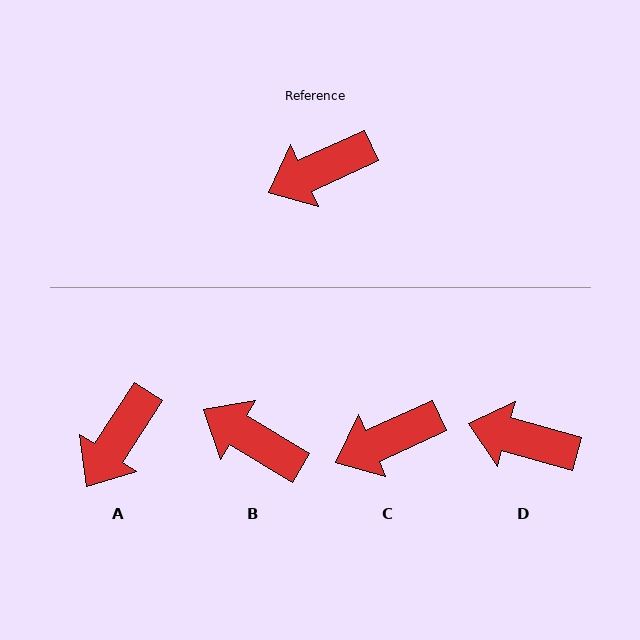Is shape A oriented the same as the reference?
No, it is off by about 33 degrees.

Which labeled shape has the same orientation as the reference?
C.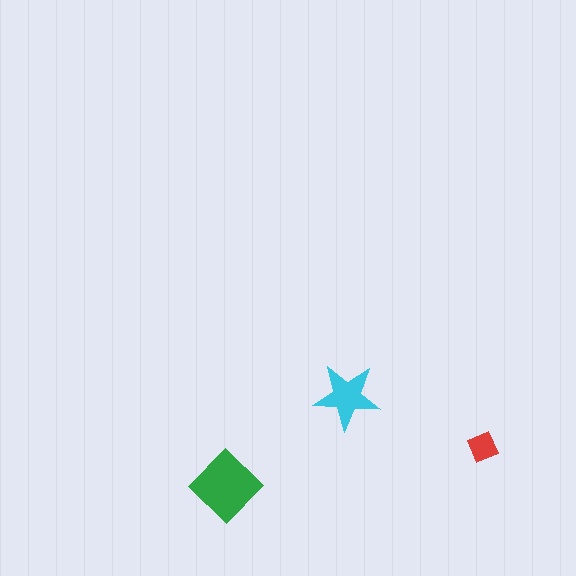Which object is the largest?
The green diamond.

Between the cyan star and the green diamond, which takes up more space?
The green diamond.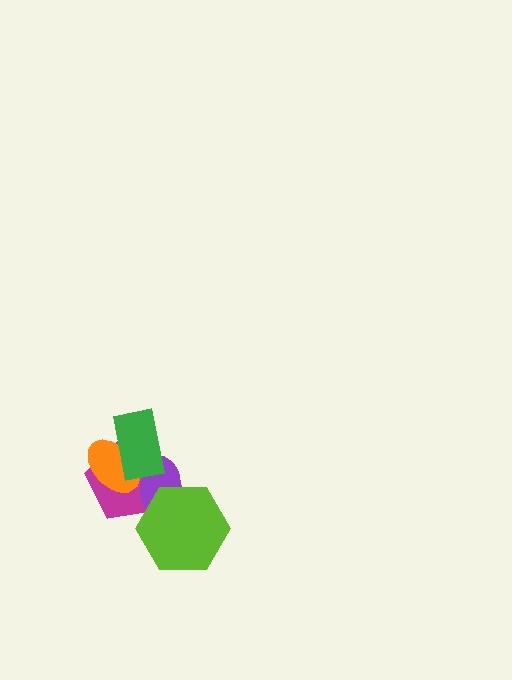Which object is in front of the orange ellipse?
The green rectangle is in front of the orange ellipse.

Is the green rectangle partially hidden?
No, no other shape covers it.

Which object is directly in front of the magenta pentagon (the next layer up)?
The purple ellipse is directly in front of the magenta pentagon.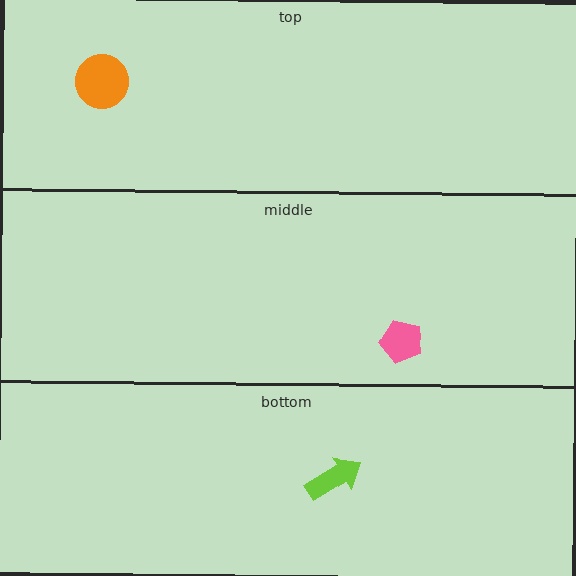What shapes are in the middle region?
The pink pentagon.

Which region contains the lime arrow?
The bottom region.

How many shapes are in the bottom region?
1.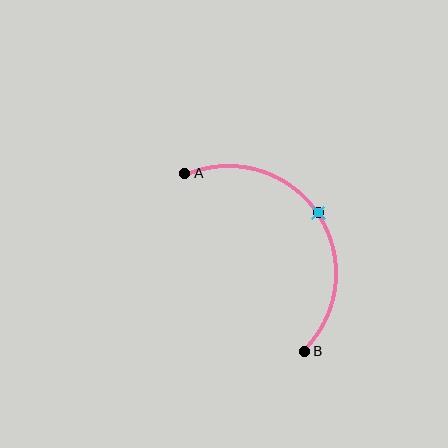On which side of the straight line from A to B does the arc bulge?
The arc bulges above and to the right of the straight line connecting A and B.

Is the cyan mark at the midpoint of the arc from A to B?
Yes. The cyan mark lies on the arc at equal arc-length from both A and B — it is the arc midpoint.